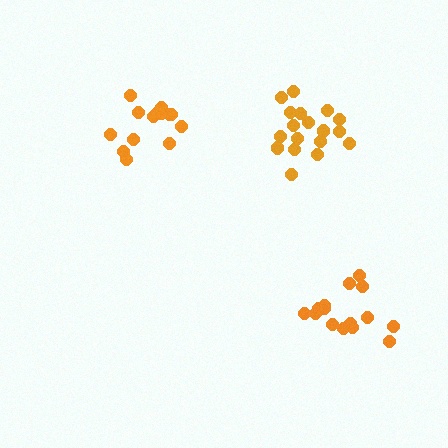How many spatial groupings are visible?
There are 3 spatial groupings.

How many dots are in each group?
Group 1: 19 dots, Group 2: 15 dots, Group 3: 14 dots (48 total).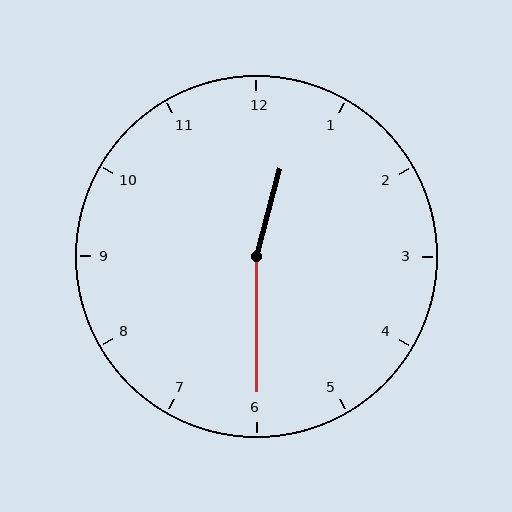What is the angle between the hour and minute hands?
Approximately 165 degrees.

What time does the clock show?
12:30.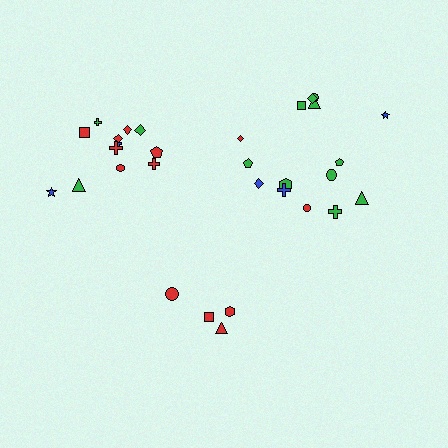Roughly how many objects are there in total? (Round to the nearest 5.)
Roughly 30 objects in total.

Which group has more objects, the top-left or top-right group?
The top-right group.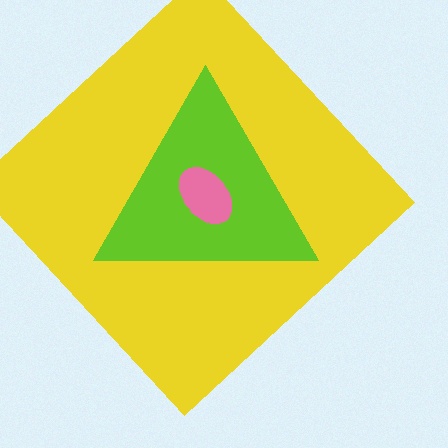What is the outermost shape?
The yellow diamond.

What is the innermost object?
The pink ellipse.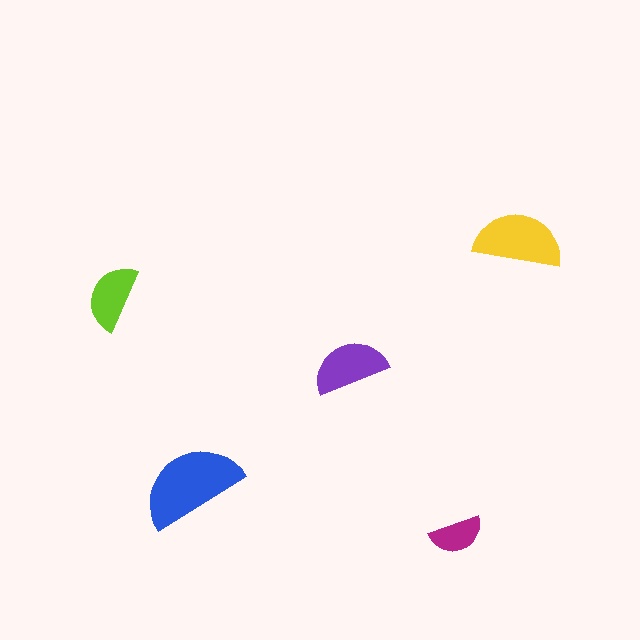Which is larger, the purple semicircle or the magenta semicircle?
The purple one.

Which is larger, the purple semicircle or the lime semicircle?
The purple one.